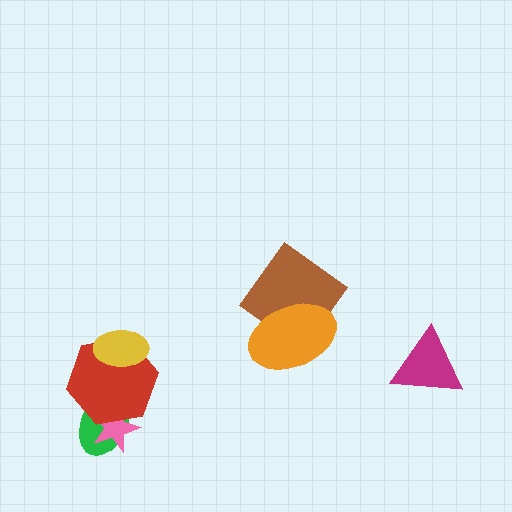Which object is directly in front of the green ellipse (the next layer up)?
The pink star is directly in front of the green ellipse.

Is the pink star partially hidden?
Yes, it is partially covered by another shape.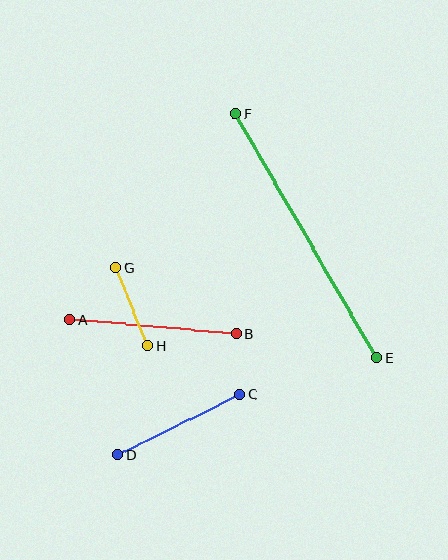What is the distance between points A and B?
The distance is approximately 167 pixels.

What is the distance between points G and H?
The distance is approximately 84 pixels.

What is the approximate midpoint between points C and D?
The midpoint is at approximately (179, 425) pixels.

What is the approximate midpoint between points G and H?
The midpoint is at approximately (132, 307) pixels.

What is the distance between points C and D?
The distance is approximately 136 pixels.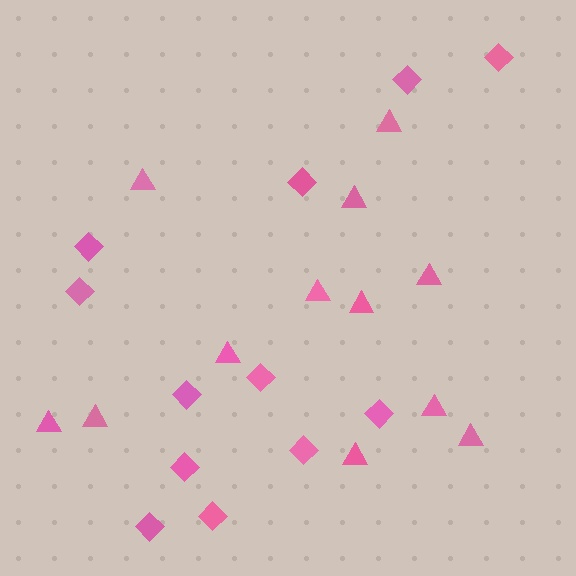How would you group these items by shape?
There are 2 groups: one group of triangles (12) and one group of diamonds (12).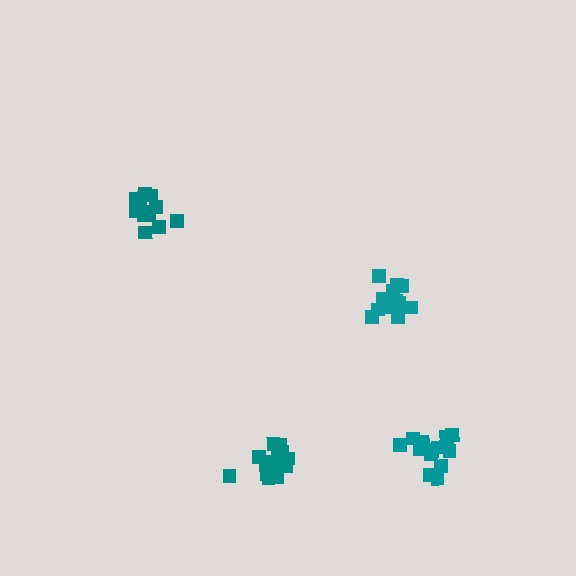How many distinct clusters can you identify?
There are 4 distinct clusters.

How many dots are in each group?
Group 1: 16 dots, Group 2: 12 dots, Group 3: 14 dots, Group 4: 16 dots (58 total).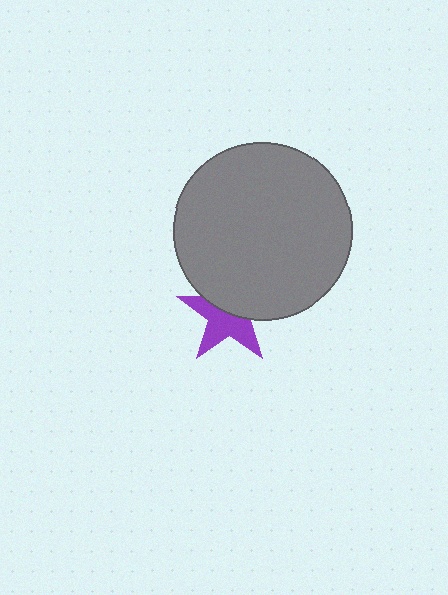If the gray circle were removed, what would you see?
You would see the complete purple star.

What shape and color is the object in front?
The object in front is a gray circle.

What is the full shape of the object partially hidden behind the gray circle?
The partially hidden object is a purple star.